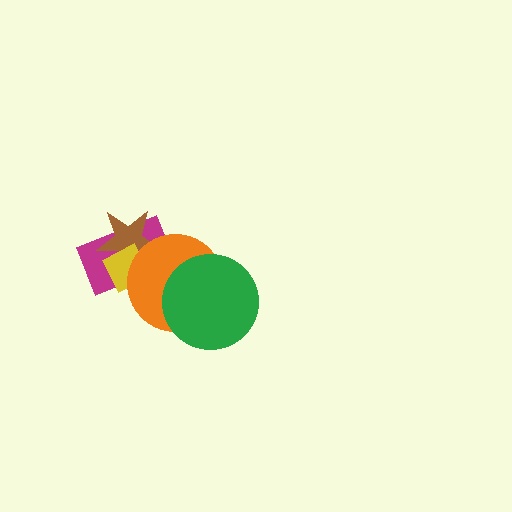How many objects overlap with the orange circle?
4 objects overlap with the orange circle.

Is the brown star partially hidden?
Yes, it is partially covered by another shape.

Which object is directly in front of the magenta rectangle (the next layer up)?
The brown star is directly in front of the magenta rectangle.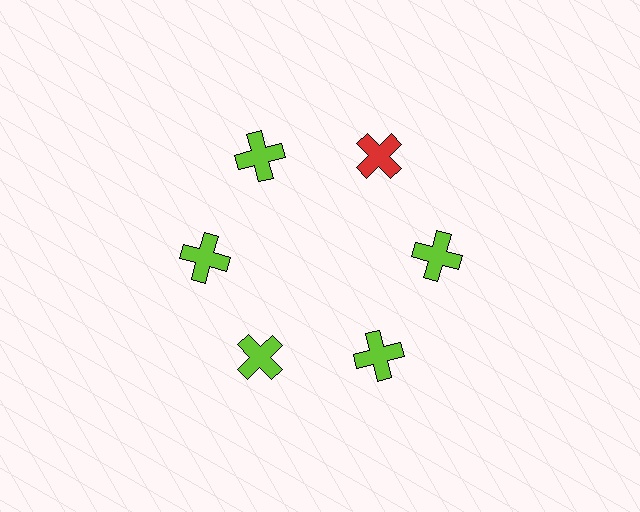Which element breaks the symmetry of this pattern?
The red cross at roughly the 1 o'clock position breaks the symmetry. All other shapes are lime crosses.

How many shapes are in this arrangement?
There are 6 shapes arranged in a ring pattern.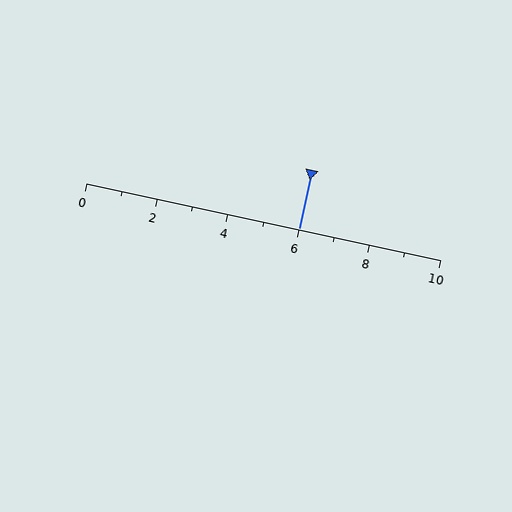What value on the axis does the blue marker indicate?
The marker indicates approximately 6.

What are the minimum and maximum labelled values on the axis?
The axis runs from 0 to 10.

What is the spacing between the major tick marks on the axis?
The major ticks are spaced 2 apart.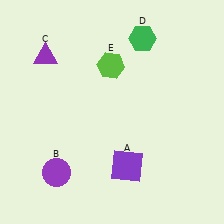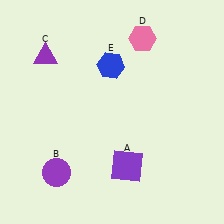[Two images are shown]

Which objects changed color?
D changed from green to pink. E changed from lime to blue.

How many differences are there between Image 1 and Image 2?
There are 2 differences between the two images.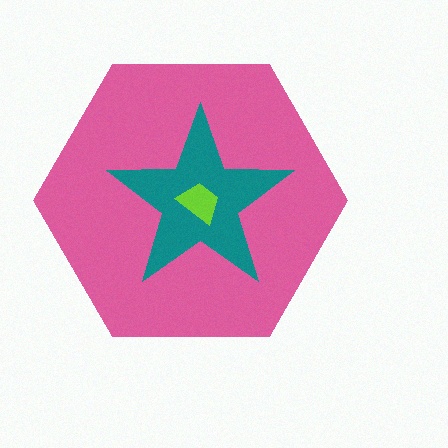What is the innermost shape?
The lime trapezoid.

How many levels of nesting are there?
3.